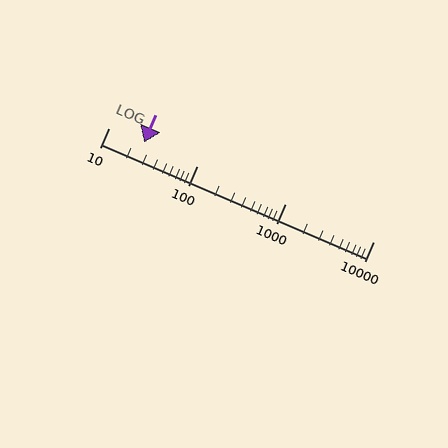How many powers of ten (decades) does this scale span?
The scale spans 3 decades, from 10 to 10000.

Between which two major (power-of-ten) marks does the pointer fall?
The pointer is between 10 and 100.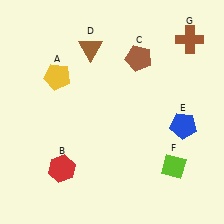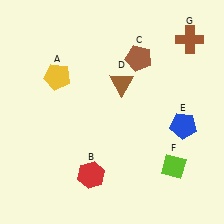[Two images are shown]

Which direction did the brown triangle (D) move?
The brown triangle (D) moved down.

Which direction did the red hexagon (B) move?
The red hexagon (B) moved right.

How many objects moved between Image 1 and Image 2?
2 objects moved between the two images.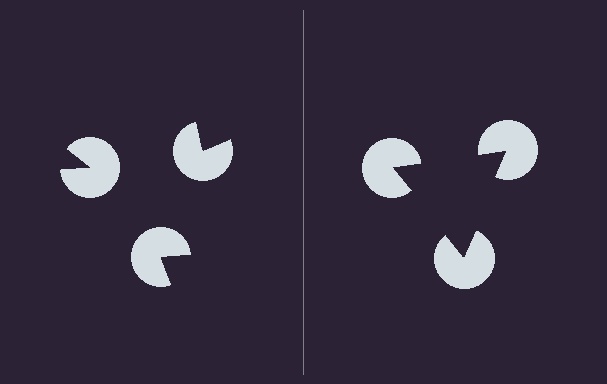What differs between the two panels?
The pac-man discs are positioned identically on both sides; only the wedge orientations differ. On the right they align to a triangle; on the left they are misaligned.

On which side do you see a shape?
An illusory triangle appears on the right side. On the left side the wedge cuts are rotated, so no coherent shape forms.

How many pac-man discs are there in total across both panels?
6 — 3 on each side.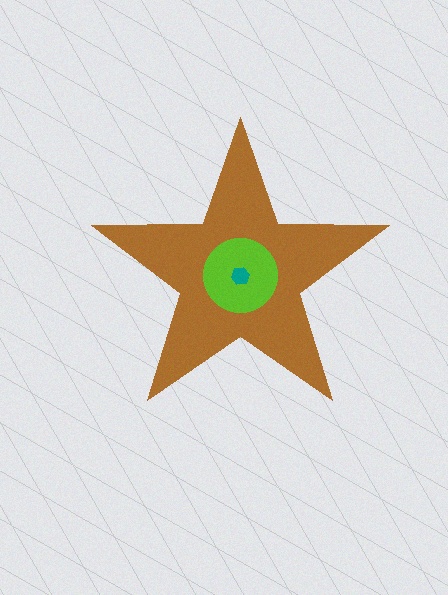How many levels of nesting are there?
3.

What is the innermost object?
The teal hexagon.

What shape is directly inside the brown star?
The lime circle.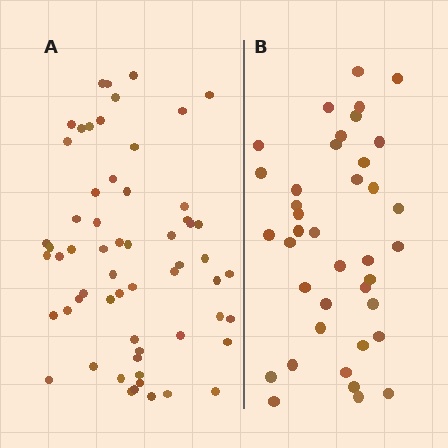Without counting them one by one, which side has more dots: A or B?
Region A (the left region) has more dots.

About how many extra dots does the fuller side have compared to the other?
Region A has approximately 20 more dots than region B.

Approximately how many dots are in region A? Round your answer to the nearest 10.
About 60 dots.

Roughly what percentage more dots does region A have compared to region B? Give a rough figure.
About 55% more.